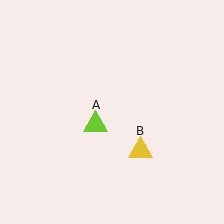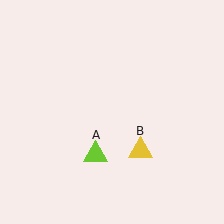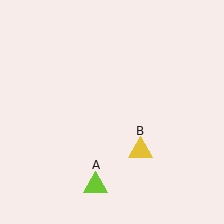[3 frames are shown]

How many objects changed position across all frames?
1 object changed position: lime triangle (object A).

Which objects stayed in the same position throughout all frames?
Yellow triangle (object B) remained stationary.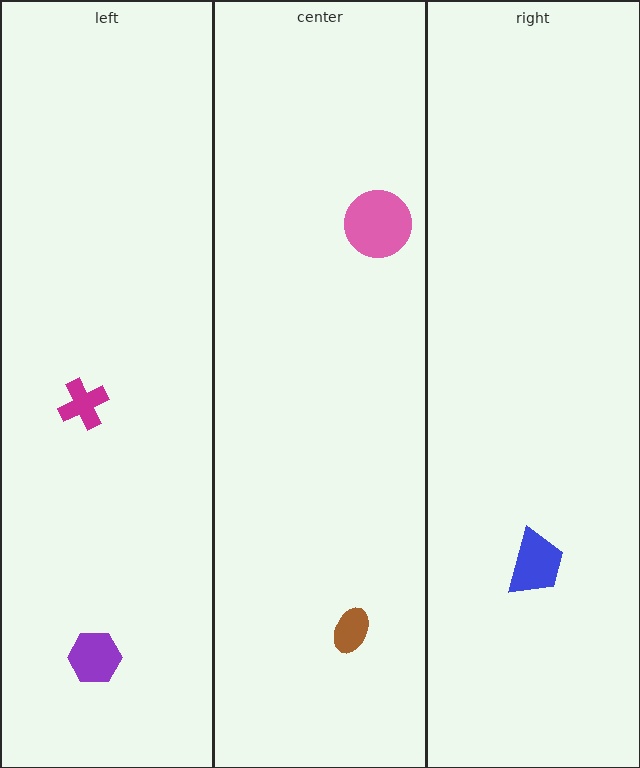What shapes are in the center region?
The brown ellipse, the pink circle.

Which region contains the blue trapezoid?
The right region.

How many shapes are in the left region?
2.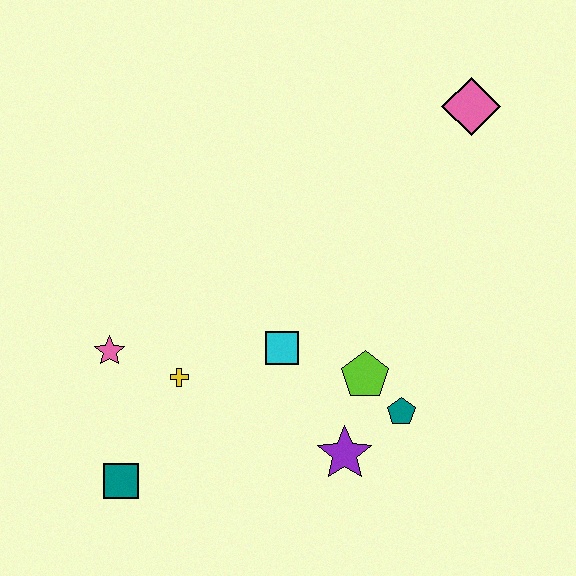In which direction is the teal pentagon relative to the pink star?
The teal pentagon is to the right of the pink star.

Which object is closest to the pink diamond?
The lime pentagon is closest to the pink diamond.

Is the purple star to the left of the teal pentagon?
Yes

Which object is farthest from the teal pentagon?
The pink diamond is farthest from the teal pentagon.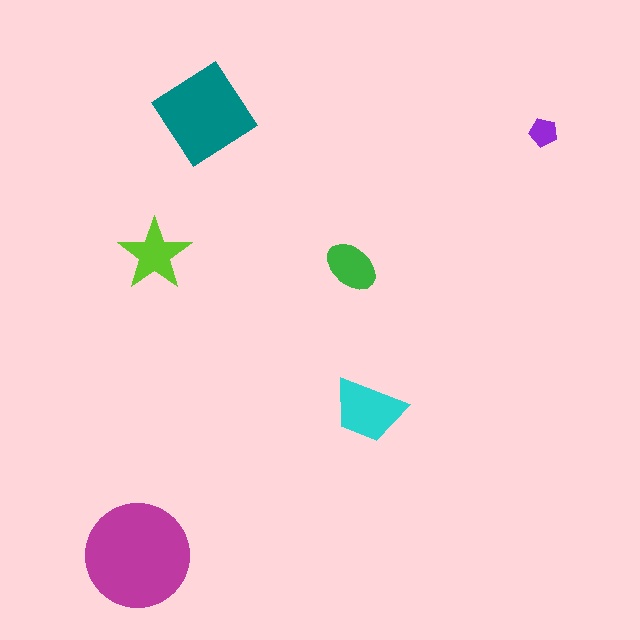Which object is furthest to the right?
The purple pentagon is rightmost.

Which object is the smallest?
The purple pentagon.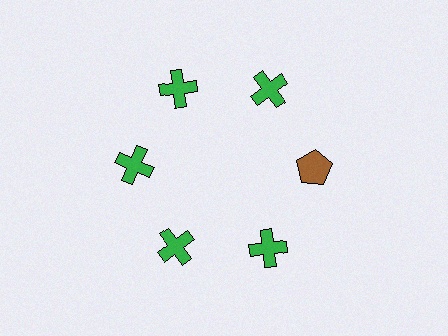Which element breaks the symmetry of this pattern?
The brown pentagon at roughly the 3 o'clock position breaks the symmetry. All other shapes are green crosses.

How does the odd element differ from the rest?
It differs in both color (brown instead of green) and shape (pentagon instead of cross).